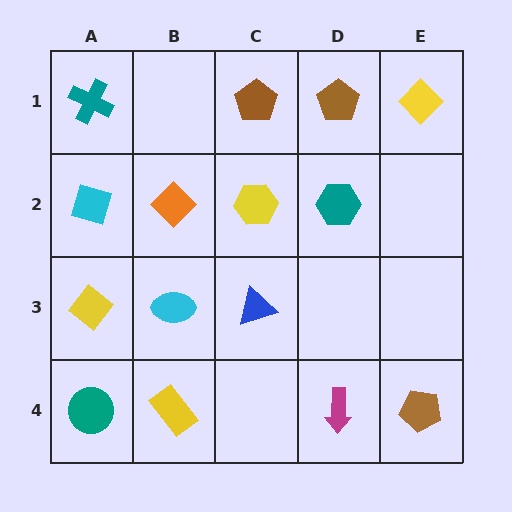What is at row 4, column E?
A brown pentagon.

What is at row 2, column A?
A cyan diamond.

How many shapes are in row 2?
4 shapes.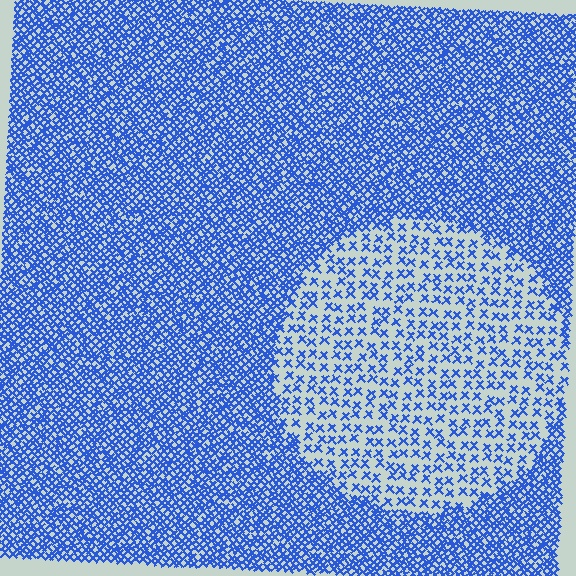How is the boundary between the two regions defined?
The boundary is defined by a change in element density (approximately 2.7x ratio). All elements are the same color, size, and shape.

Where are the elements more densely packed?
The elements are more densely packed outside the circle boundary.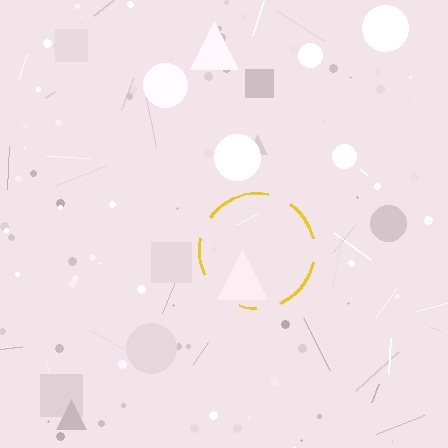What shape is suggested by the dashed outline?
The dashed outline suggests a circle.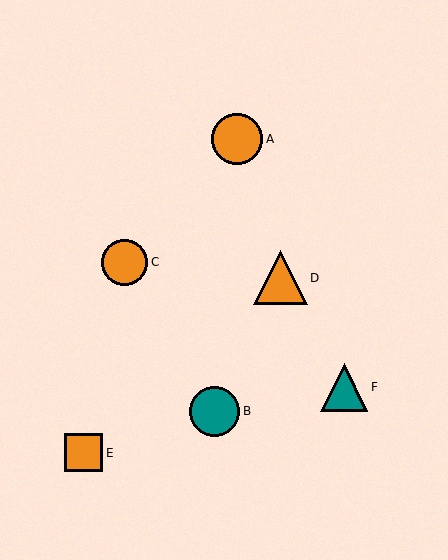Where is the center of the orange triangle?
The center of the orange triangle is at (281, 278).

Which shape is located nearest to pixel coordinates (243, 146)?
The orange circle (labeled A) at (237, 139) is nearest to that location.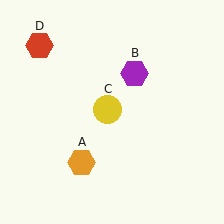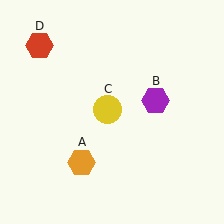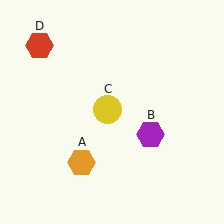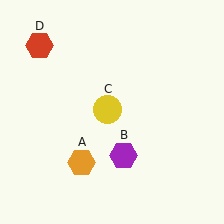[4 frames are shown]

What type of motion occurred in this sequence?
The purple hexagon (object B) rotated clockwise around the center of the scene.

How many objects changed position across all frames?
1 object changed position: purple hexagon (object B).